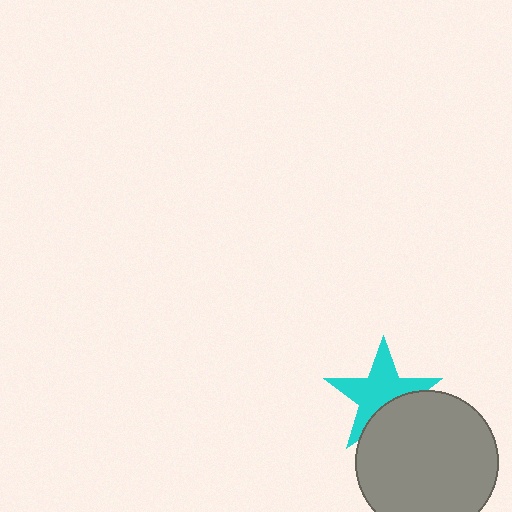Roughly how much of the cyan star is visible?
Most of it is visible (roughly 68%).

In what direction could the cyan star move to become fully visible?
The cyan star could move up. That would shift it out from behind the gray circle entirely.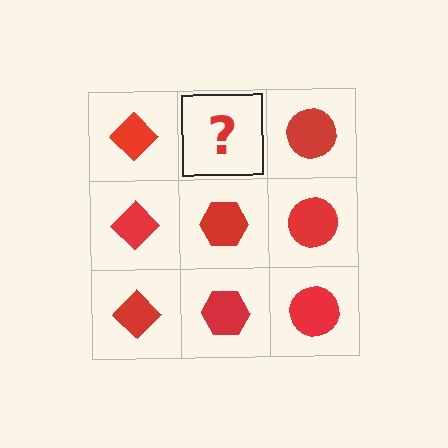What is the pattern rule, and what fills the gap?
The rule is that each column has a consistent shape. The gap should be filled with a red hexagon.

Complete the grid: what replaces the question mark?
The question mark should be replaced with a red hexagon.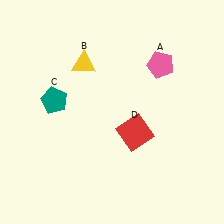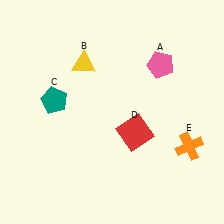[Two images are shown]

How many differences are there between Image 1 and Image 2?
There is 1 difference between the two images.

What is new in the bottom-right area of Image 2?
An orange cross (E) was added in the bottom-right area of Image 2.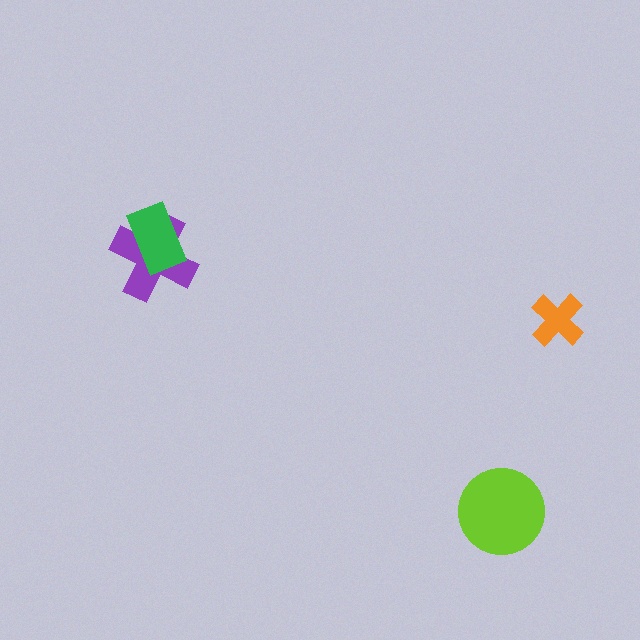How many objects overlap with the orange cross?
0 objects overlap with the orange cross.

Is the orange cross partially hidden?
No, no other shape covers it.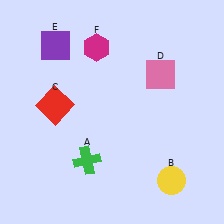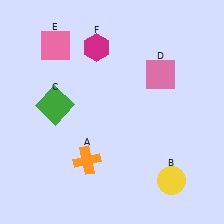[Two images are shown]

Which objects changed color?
A changed from green to orange. C changed from red to green. E changed from purple to pink.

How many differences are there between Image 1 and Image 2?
There are 3 differences between the two images.